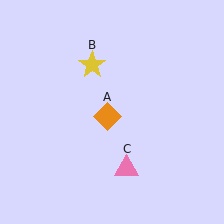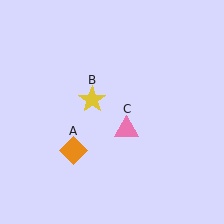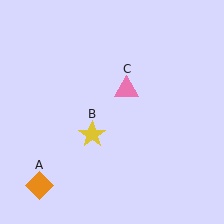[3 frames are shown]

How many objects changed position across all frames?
3 objects changed position: orange diamond (object A), yellow star (object B), pink triangle (object C).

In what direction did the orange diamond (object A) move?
The orange diamond (object A) moved down and to the left.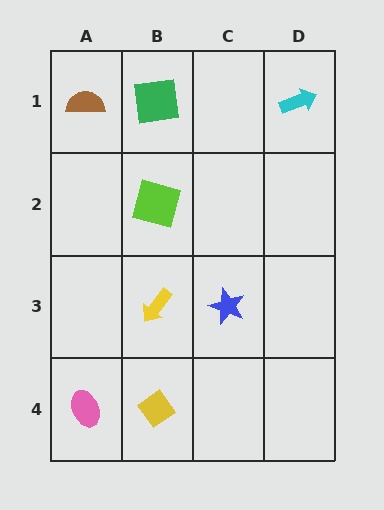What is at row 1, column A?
A brown semicircle.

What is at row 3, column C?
A blue star.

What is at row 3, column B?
A yellow arrow.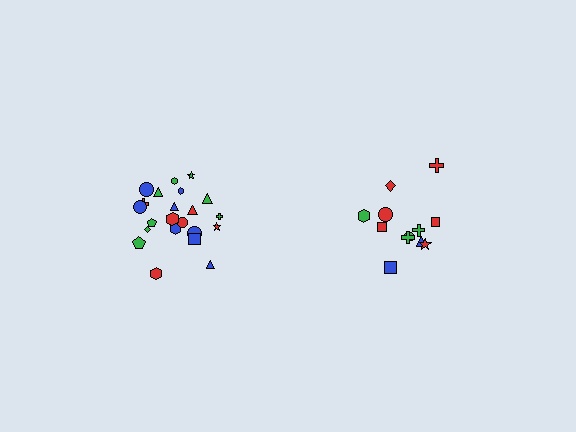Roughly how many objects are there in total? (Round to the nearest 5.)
Roughly 35 objects in total.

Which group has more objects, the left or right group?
The left group.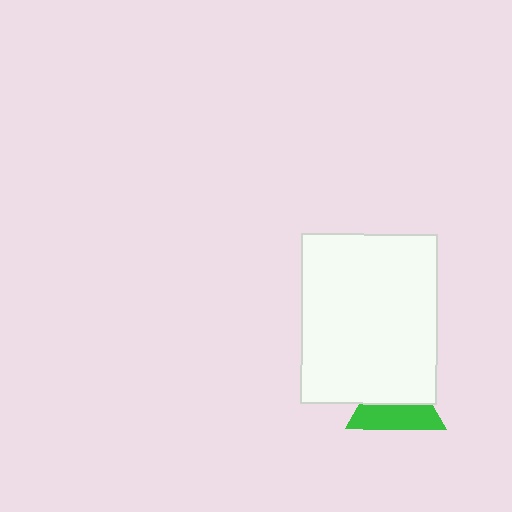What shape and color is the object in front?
The object in front is a white rectangle.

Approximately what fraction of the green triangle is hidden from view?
Roughly 50% of the green triangle is hidden behind the white rectangle.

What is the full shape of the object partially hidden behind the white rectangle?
The partially hidden object is a green triangle.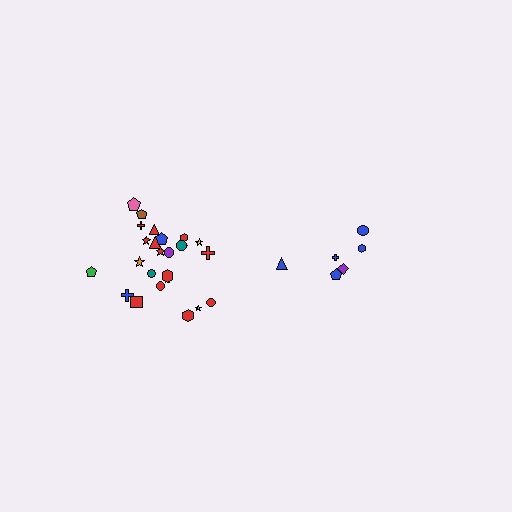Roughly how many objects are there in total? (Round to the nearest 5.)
Roughly 30 objects in total.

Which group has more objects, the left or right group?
The left group.